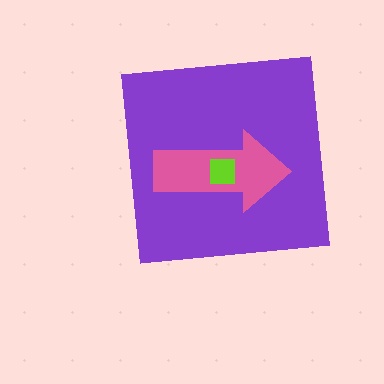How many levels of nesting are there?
3.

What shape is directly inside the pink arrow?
The lime square.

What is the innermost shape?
The lime square.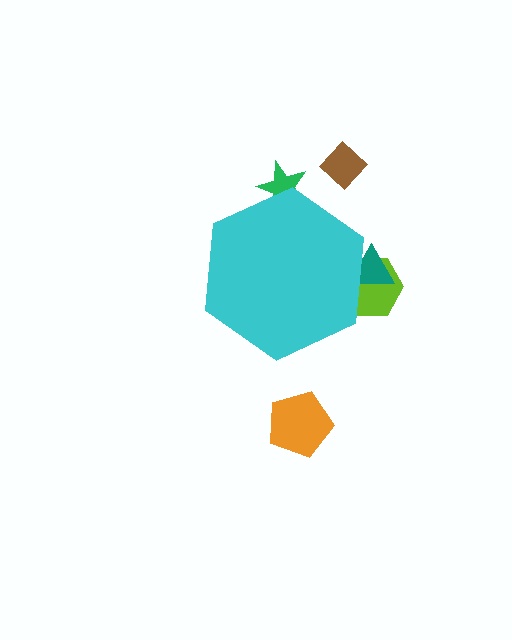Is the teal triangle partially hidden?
Yes, the teal triangle is partially hidden behind the cyan hexagon.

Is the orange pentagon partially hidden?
No, the orange pentagon is fully visible.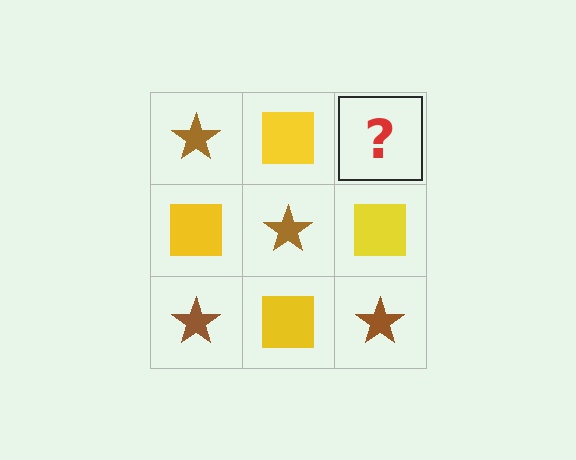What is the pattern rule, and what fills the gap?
The rule is that it alternates brown star and yellow square in a checkerboard pattern. The gap should be filled with a brown star.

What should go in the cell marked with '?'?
The missing cell should contain a brown star.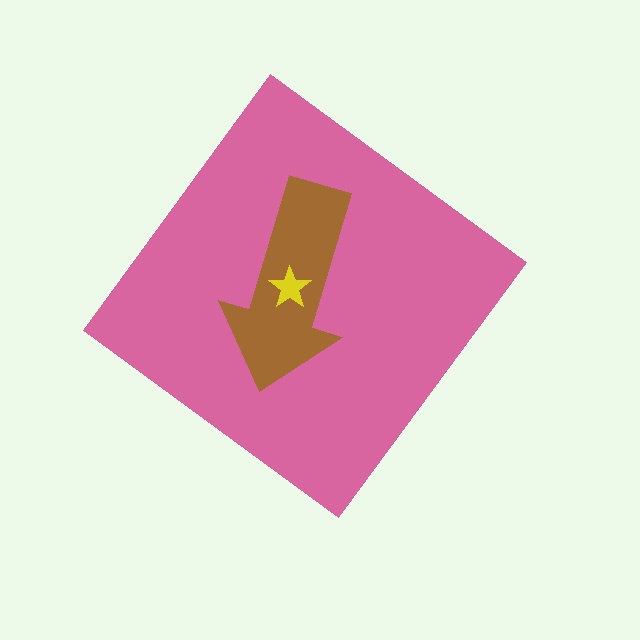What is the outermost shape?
The pink diamond.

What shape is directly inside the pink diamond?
The brown arrow.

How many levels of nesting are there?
3.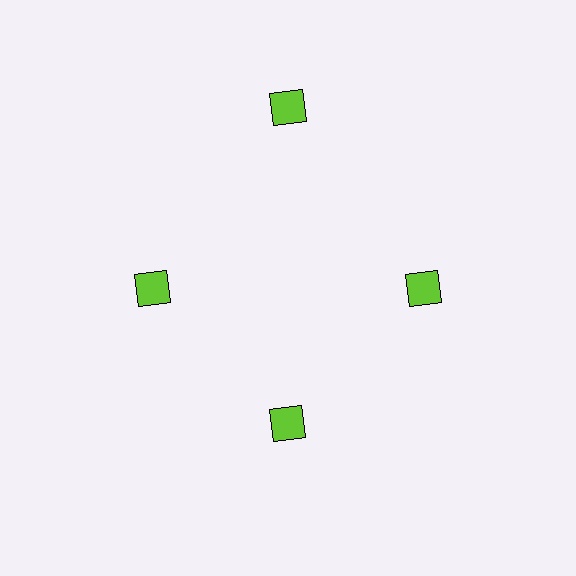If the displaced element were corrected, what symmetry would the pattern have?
It would have 4-fold rotational symmetry — the pattern would map onto itself every 90 degrees.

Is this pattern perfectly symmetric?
No. The 4 lime squares are arranged in a ring, but one element near the 12 o'clock position is pushed outward from the center, breaking the 4-fold rotational symmetry.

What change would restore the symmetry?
The symmetry would be restored by moving it inward, back onto the ring so that all 4 squares sit at equal angles and equal distance from the center.